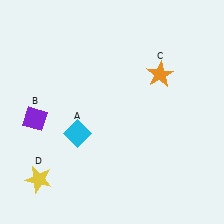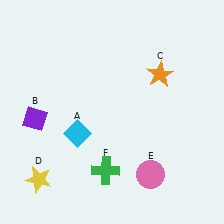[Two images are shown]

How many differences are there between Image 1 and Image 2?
There are 2 differences between the two images.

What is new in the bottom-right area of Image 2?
A pink circle (E) was added in the bottom-right area of Image 2.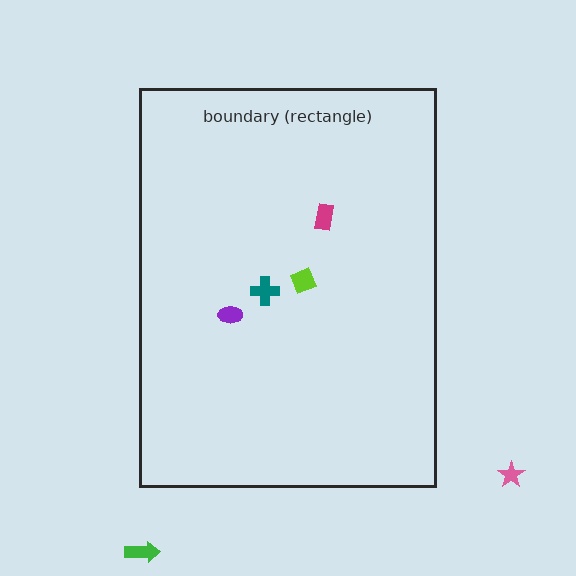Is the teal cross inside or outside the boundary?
Inside.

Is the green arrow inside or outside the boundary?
Outside.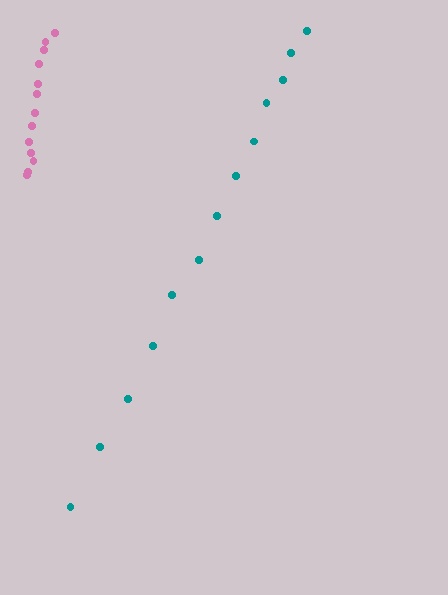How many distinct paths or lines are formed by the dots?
There are 2 distinct paths.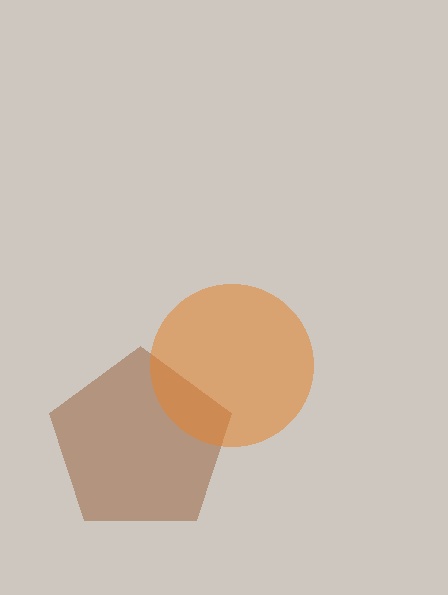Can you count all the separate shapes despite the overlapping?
Yes, there are 2 separate shapes.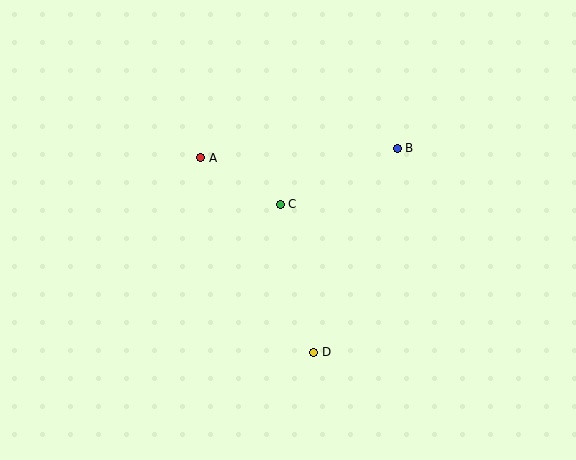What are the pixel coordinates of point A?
Point A is at (201, 158).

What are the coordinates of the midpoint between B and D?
The midpoint between B and D is at (356, 250).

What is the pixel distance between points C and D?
The distance between C and D is 152 pixels.